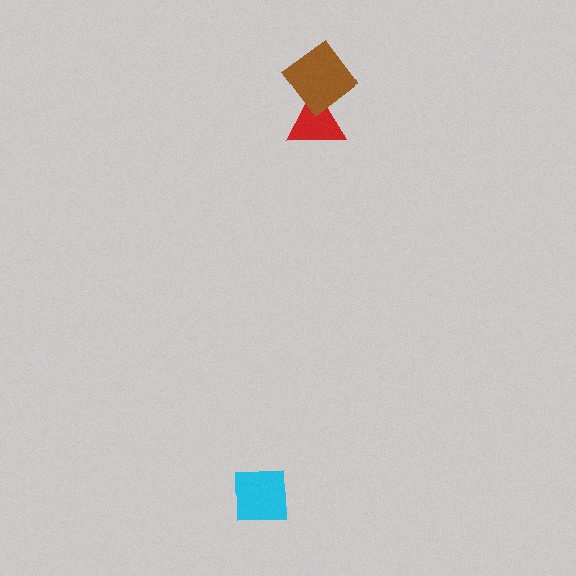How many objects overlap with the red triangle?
1 object overlaps with the red triangle.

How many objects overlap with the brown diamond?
1 object overlaps with the brown diamond.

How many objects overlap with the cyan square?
0 objects overlap with the cyan square.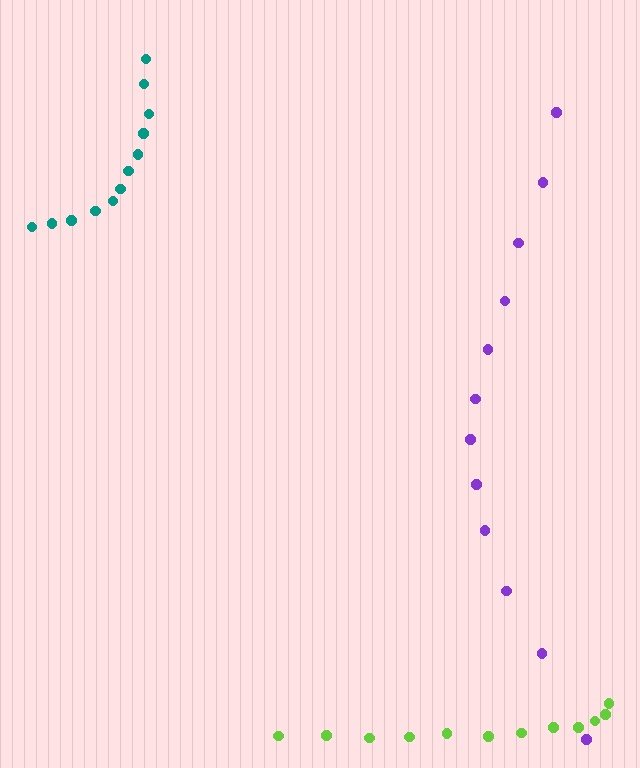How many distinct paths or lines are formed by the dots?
There are 3 distinct paths.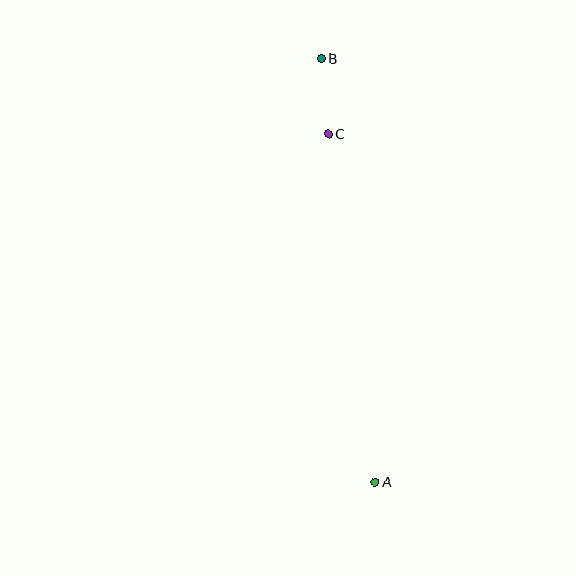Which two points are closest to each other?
Points B and C are closest to each other.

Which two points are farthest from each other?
Points A and B are farthest from each other.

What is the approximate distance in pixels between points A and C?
The distance between A and C is approximately 351 pixels.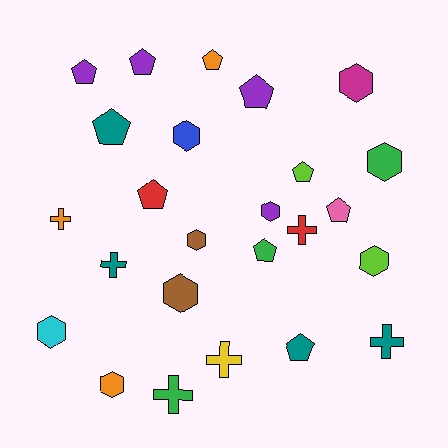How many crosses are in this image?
There are 6 crosses.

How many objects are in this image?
There are 25 objects.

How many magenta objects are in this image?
There is 1 magenta object.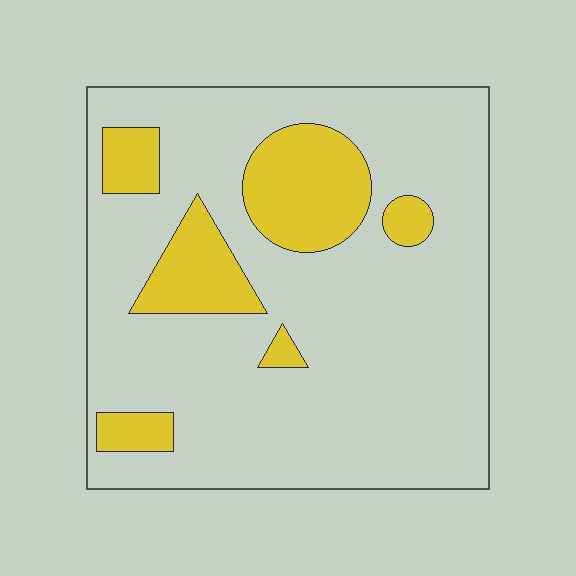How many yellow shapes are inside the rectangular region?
6.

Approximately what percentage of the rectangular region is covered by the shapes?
Approximately 20%.